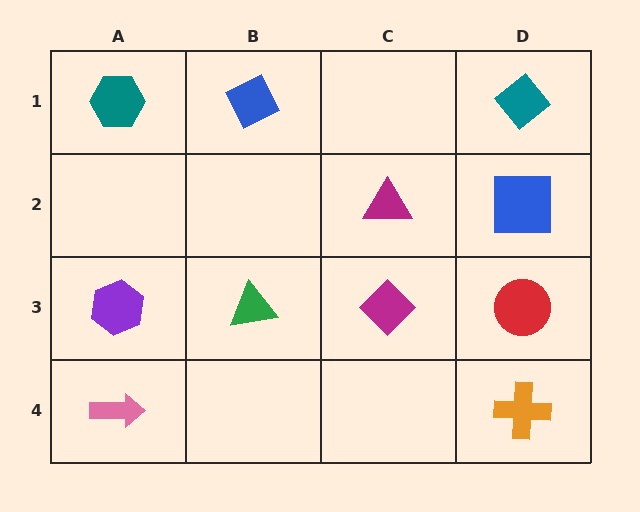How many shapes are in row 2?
2 shapes.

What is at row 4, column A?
A pink arrow.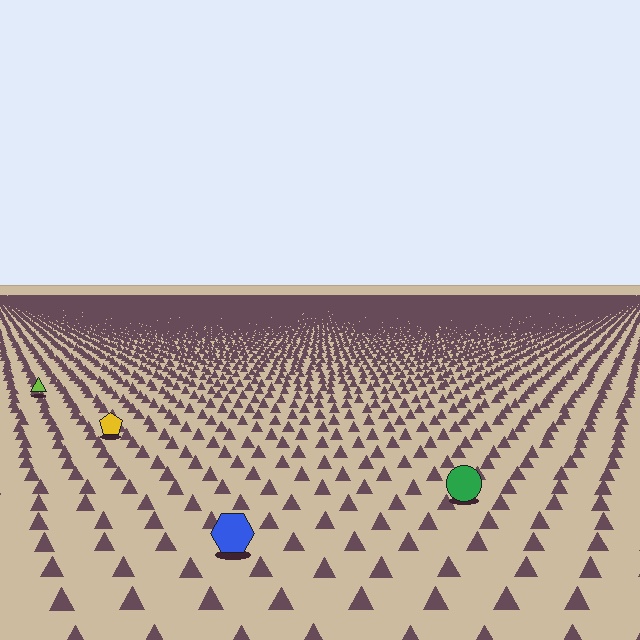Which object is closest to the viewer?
The blue hexagon is closest. The texture marks near it are larger and more spread out.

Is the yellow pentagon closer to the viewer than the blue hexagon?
No. The blue hexagon is closer — you can tell from the texture gradient: the ground texture is coarser near it.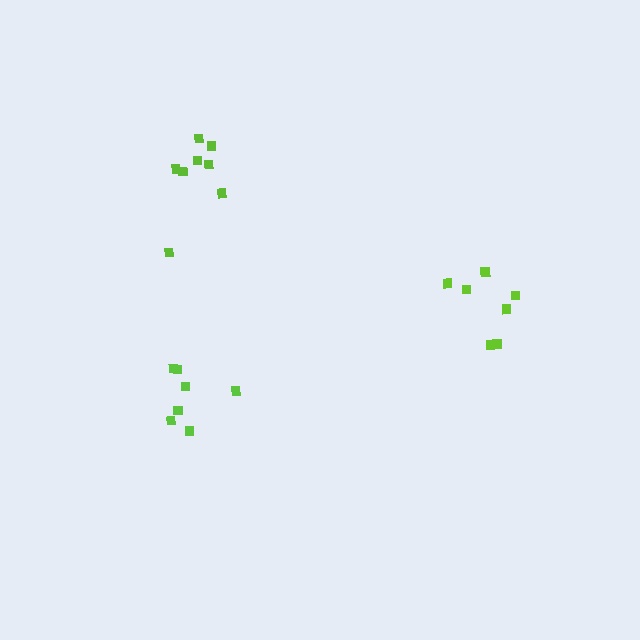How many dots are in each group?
Group 1: 7 dots, Group 2: 8 dots, Group 3: 7 dots (22 total).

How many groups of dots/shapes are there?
There are 3 groups.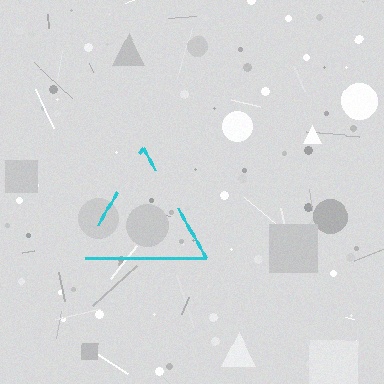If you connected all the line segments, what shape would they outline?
They would outline a triangle.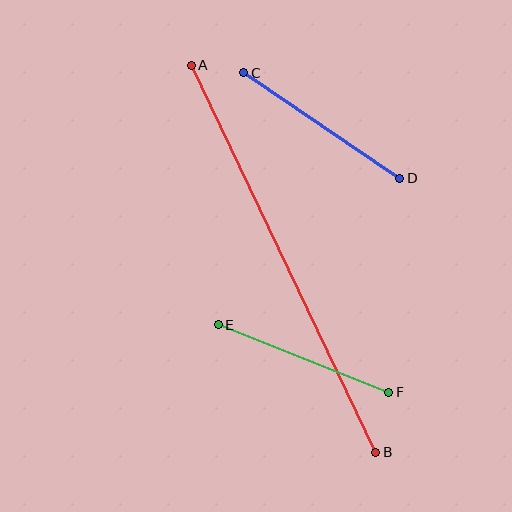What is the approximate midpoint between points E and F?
The midpoint is at approximately (304, 359) pixels.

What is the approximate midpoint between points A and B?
The midpoint is at approximately (283, 259) pixels.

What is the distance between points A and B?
The distance is approximately 429 pixels.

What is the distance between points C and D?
The distance is approximately 189 pixels.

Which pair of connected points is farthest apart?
Points A and B are farthest apart.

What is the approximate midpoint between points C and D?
The midpoint is at approximately (322, 125) pixels.